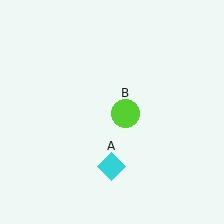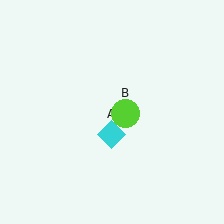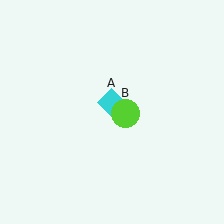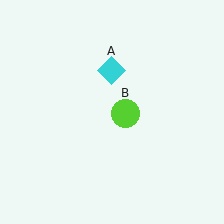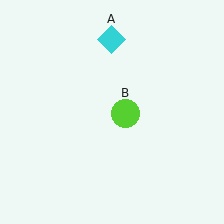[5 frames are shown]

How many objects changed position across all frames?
1 object changed position: cyan diamond (object A).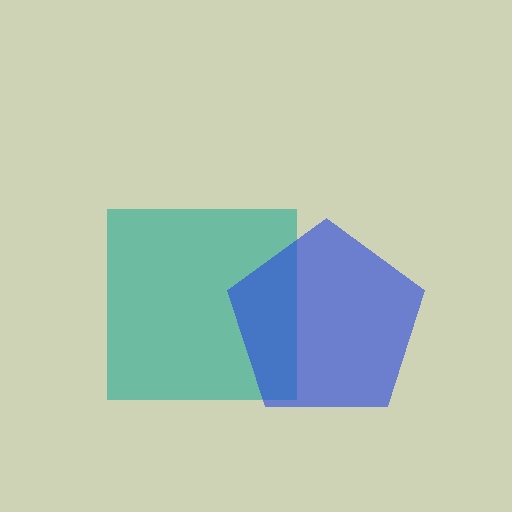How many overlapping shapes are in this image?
There are 2 overlapping shapes in the image.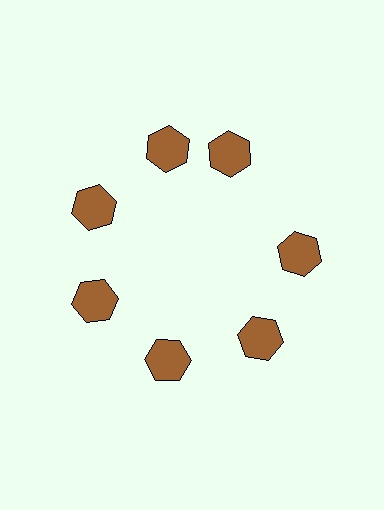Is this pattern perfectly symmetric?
No. The 7 brown hexagons are arranged in a ring, but one element near the 1 o'clock position is rotated out of alignment along the ring, breaking the 7-fold rotational symmetry.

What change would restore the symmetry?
The symmetry would be restored by rotating it back into even spacing with its neighbors so that all 7 hexagons sit at equal angles and equal distance from the center.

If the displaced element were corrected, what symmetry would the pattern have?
It would have 7-fold rotational symmetry — the pattern would map onto itself every 51 degrees.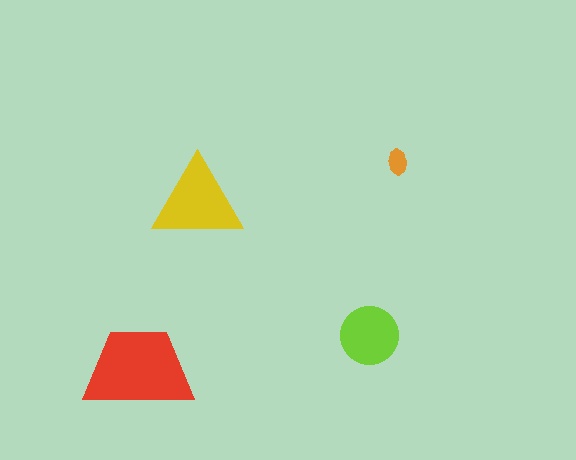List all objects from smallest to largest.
The orange ellipse, the lime circle, the yellow triangle, the red trapezoid.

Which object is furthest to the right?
The orange ellipse is rightmost.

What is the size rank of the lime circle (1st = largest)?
3rd.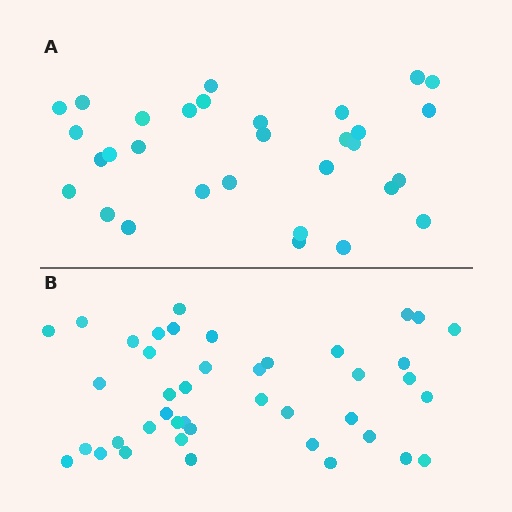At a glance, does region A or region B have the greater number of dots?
Region B (the bottom region) has more dots.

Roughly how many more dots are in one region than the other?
Region B has roughly 12 or so more dots than region A.